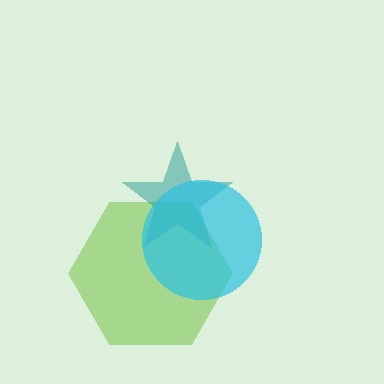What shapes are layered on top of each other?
The layered shapes are: a lime hexagon, a teal star, a cyan circle.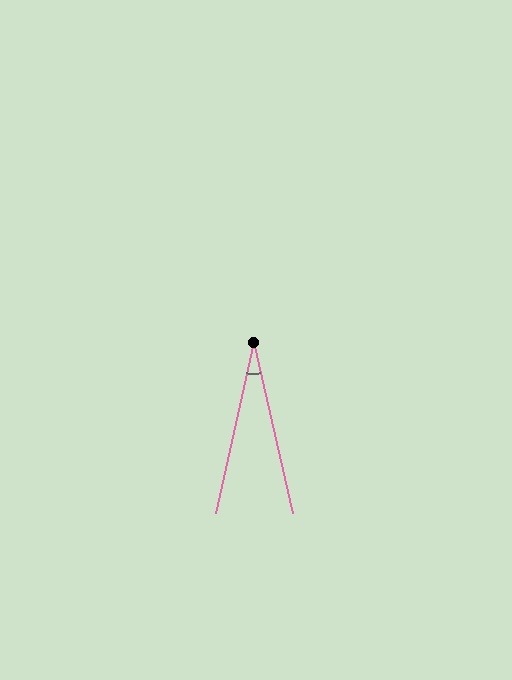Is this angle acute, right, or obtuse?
It is acute.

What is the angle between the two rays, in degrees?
Approximately 25 degrees.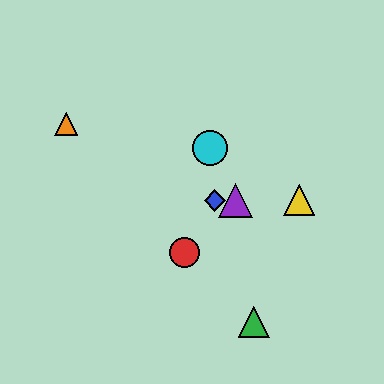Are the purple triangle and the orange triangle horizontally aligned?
No, the purple triangle is at y≈200 and the orange triangle is at y≈124.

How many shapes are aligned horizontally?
3 shapes (the blue diamond, the yellow triangle, the purple triangle) are aligned horizontally.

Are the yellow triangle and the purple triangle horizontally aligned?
Yes, both are at y≈200.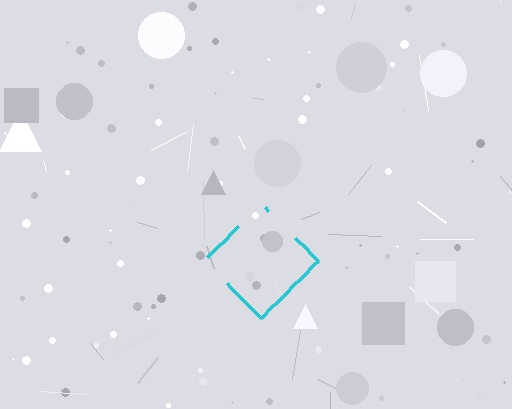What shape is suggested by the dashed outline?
The dashed outline suggests a diamond.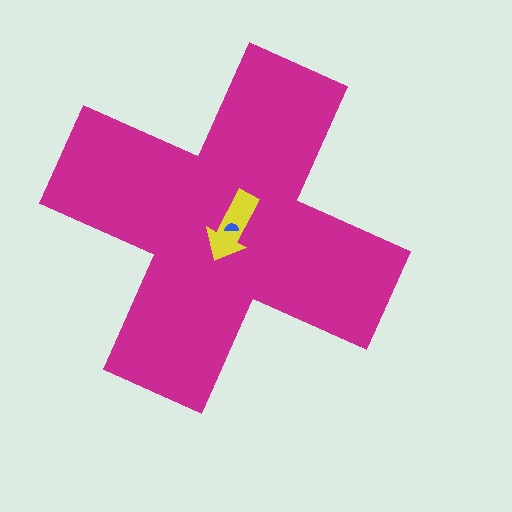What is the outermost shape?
The magenta cross.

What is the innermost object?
The blue semicircle.